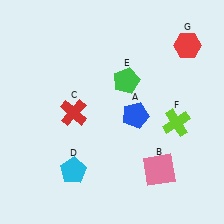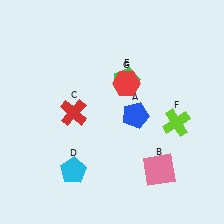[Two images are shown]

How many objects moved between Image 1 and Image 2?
1 object moved between the two images.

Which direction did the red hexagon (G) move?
The red hexagon (G) moved left.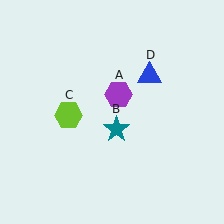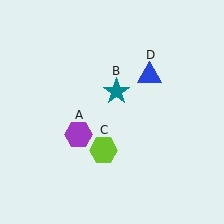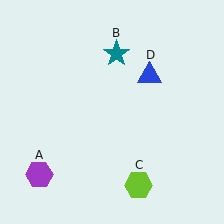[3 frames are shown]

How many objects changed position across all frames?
3 objects changed position: purple hexagon (object A), teal star (object B), lime hexagon (object C).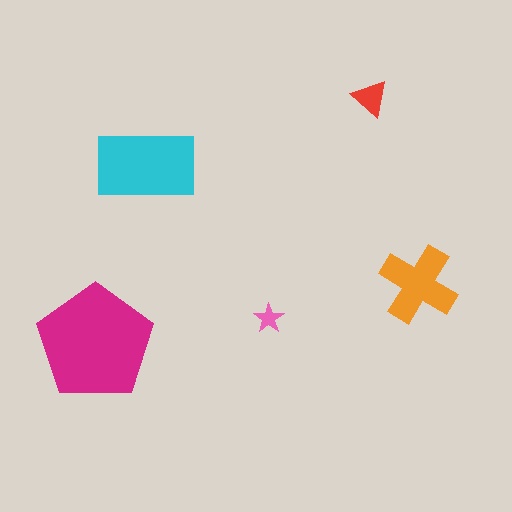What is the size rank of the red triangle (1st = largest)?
4th.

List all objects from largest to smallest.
The magenta pentagon, the cyan rectangle, the orange cross, the red triangle, the pink star.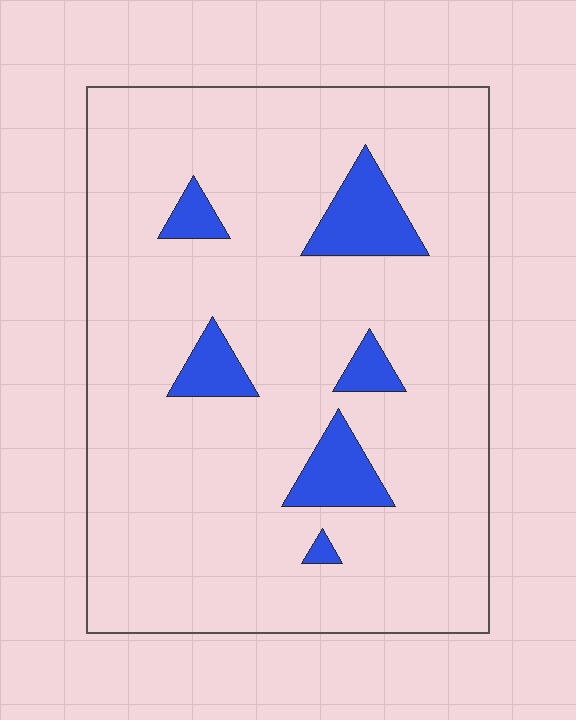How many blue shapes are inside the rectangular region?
6.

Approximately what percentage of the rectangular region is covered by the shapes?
Approximately 10%.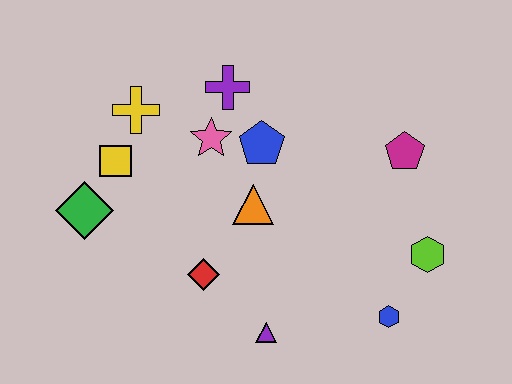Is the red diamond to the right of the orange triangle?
No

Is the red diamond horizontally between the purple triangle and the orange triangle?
No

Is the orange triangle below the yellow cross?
Yes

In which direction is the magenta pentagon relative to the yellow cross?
The magenta pentagon is to the right of the yellow cross.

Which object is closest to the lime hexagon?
The blue hexagon is closest to the lime hexagon.